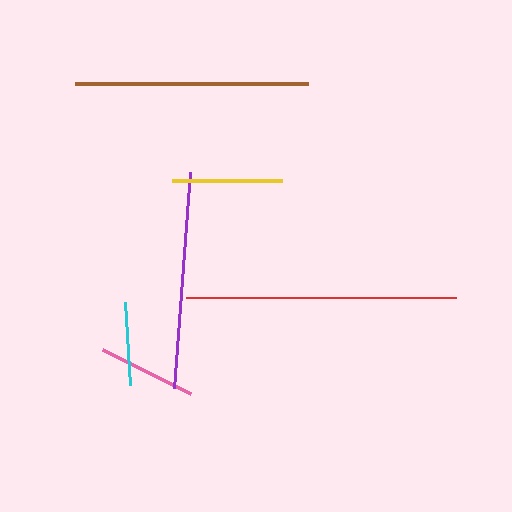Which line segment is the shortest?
The cyan line is the shortest at approximately 84 pixels.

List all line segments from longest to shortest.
From longest to shortest: red, brown, purple, yellow, pink, cyan.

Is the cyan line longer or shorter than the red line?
The red line is longer than the cyan line.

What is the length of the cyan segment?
The cyan segment is approximately 84 pixels long.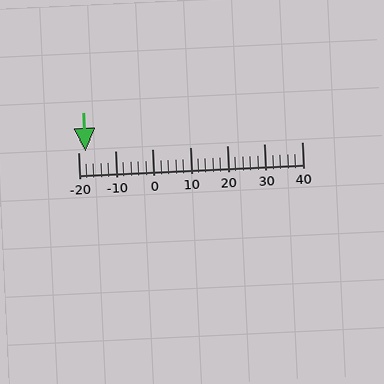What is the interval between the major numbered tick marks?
The major tick marks are spaced 10 units apart.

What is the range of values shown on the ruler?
The ruler shows values from -20 to 40.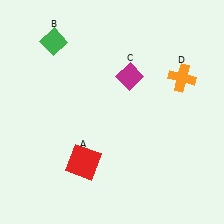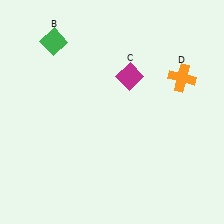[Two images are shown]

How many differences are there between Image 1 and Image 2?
There is 1 difference between the two images.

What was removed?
The red square (A) was removed in Image 2.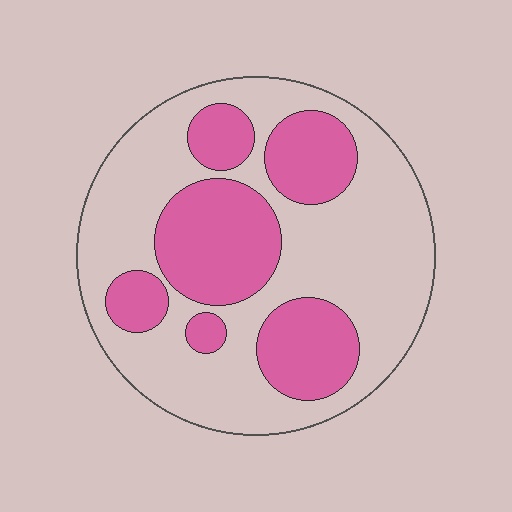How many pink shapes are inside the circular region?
6.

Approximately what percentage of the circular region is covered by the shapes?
Approximately 35%.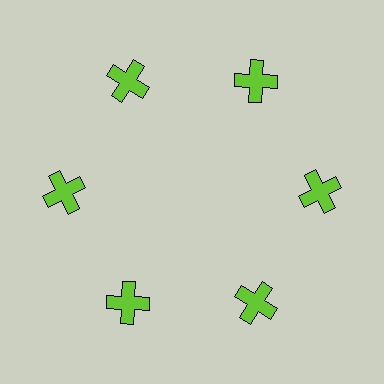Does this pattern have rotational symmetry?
Yes, this pattern has 6-fold rotational symmetry. It looks the same after rotating 60 degrees around the center.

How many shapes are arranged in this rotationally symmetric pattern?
There are 6 shapes, arranged in 6 groups of 1.